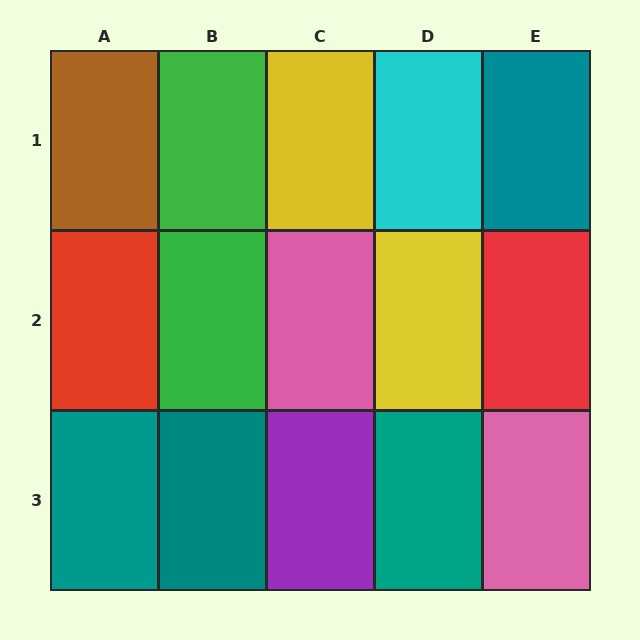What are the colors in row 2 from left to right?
Red, green, pink, yellow, red.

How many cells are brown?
1 cell is brown.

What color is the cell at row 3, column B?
Teal.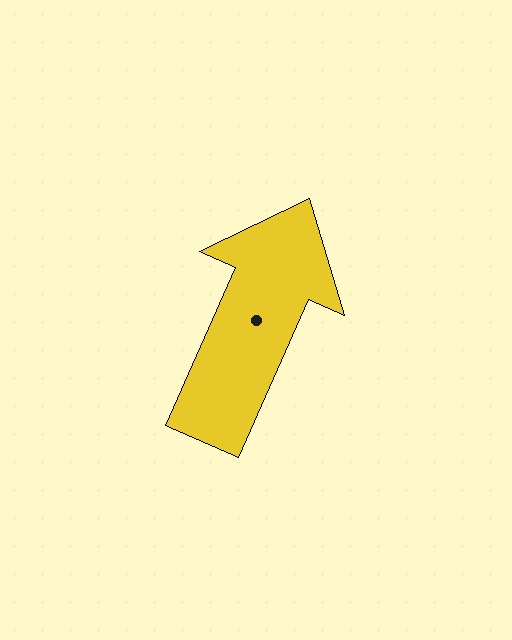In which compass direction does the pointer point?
Northeast.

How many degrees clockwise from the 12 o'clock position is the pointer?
Approximately 24 degrees.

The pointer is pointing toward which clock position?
Roughly 1 o'clock.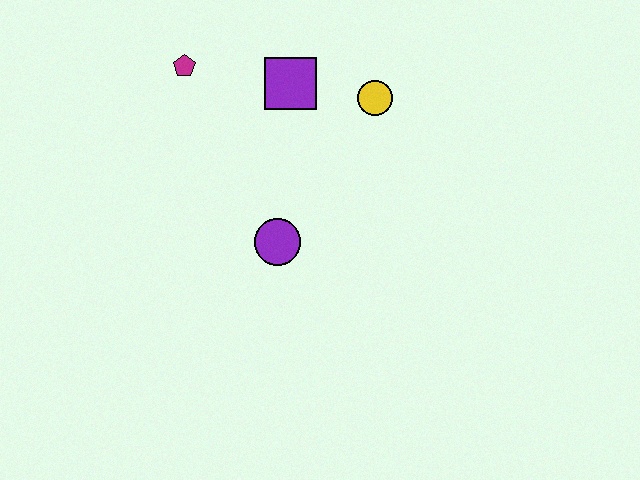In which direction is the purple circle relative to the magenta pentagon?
The purple circle is below the magenta pentagon.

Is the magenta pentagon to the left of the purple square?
Yes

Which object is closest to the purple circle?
The purple square is closest to the purple circle.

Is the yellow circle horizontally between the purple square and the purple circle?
No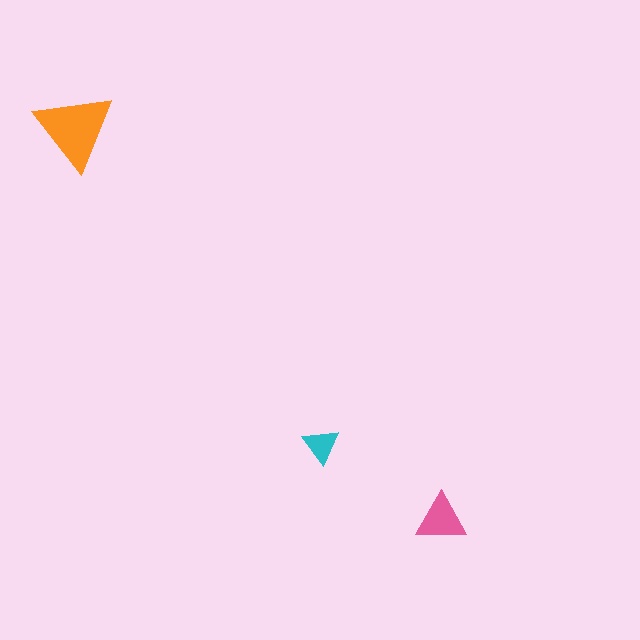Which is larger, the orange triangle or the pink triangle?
The orange one.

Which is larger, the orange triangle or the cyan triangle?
The orange one.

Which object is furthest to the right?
The pink triangle is rightmost.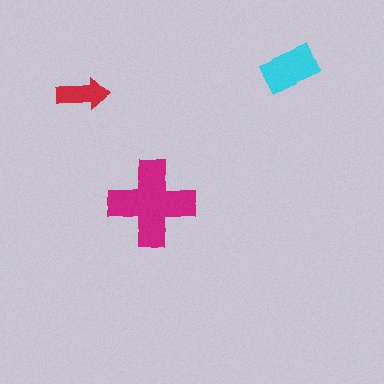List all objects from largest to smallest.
The magenta cross, the cyan rectangle, the red arrow.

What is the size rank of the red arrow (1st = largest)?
3rd.